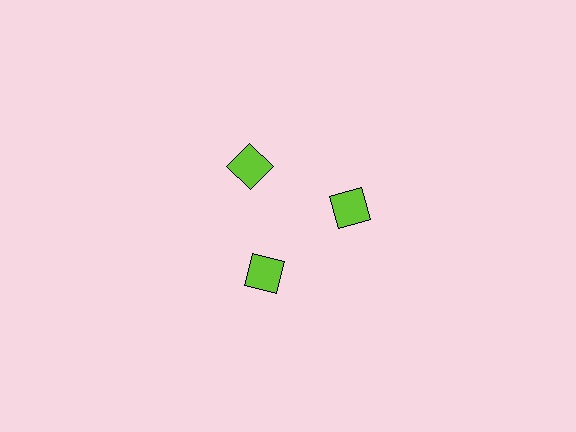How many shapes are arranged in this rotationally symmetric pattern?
There are 3 shapes, arranged in 3 groups of 1.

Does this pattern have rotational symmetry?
Yes, this pattern has 3-fold rotational symmetry. It looks the same after rotating 120 degrees around the center.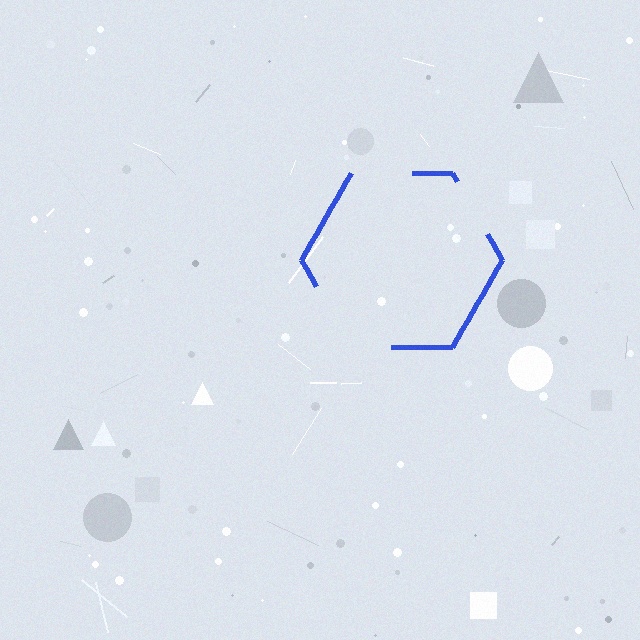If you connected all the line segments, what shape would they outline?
They would outline a hexagon.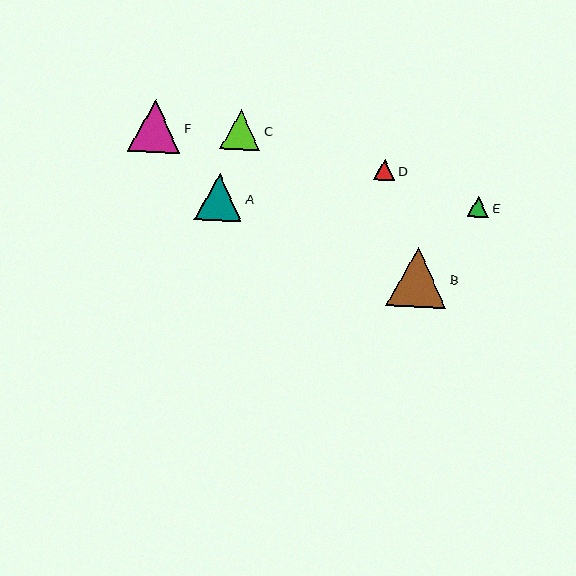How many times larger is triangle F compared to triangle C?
Triangle F is approximately 1.3 times the size of triangle C.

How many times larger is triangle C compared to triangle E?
Triangle C is approximately 1.8 times the size of triangle E.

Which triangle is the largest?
Triangle B is the largest with a size of approximately 60 pixels.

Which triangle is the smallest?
Triangle D is the smallest with a size of approximately 21 pixels.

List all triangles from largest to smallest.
From largest to smallest: B, F, A, C, E, D.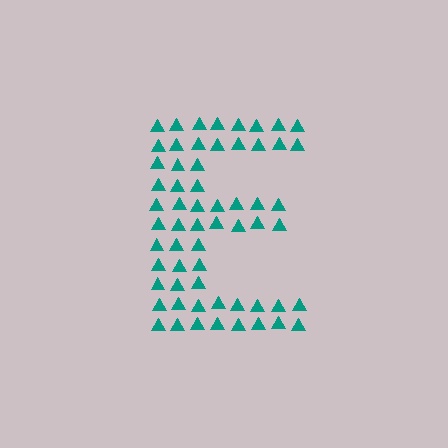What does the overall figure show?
The overall figure shows the letter E.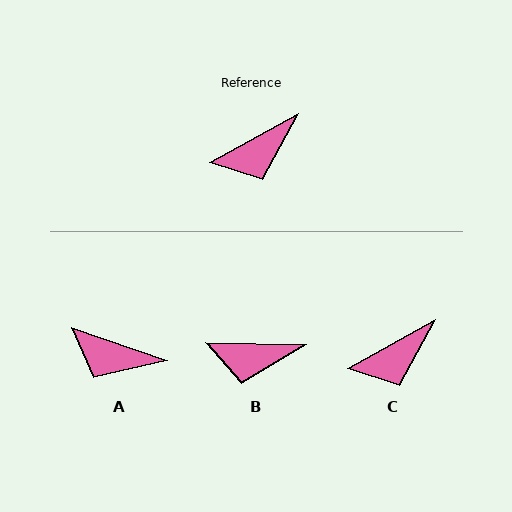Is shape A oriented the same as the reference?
No, it is off by about 48 degrees.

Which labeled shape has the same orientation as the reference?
C.